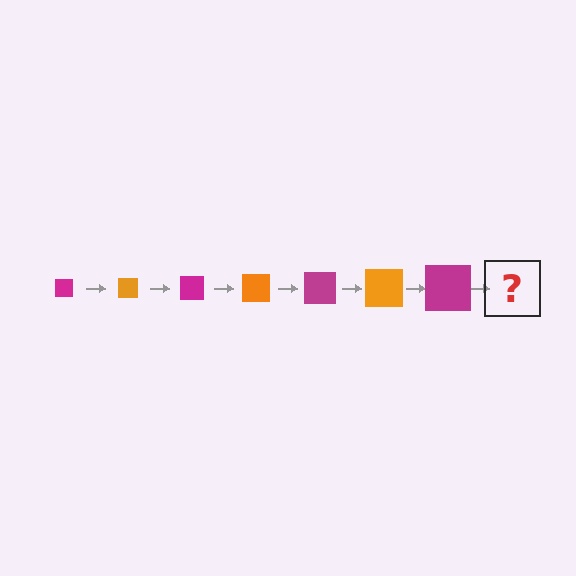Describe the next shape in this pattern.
It should be an orange square, larger than the previous one.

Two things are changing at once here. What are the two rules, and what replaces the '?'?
The two rules are that the square grows larger each step and the color cycles through magenta and orange. The '?' should be an orange square, larger than the previous one.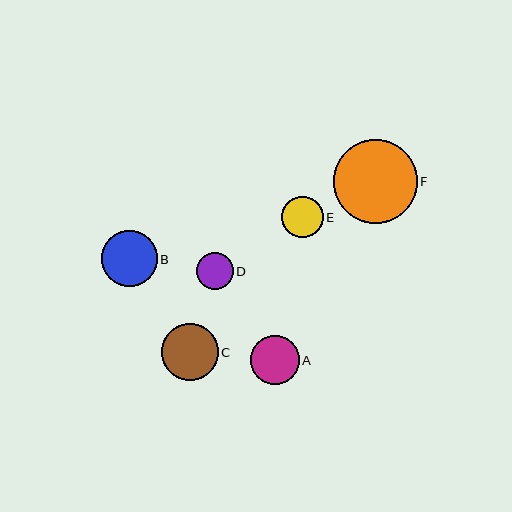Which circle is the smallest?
Circle D is the smallest with a size of approximately 37 pixels.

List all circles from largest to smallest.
From largest to smallest: F, C, B, A, E, D.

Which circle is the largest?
Circle F is the largest with a size of approximately 83 pixels.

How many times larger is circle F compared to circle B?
Circle F is approximately 1.5 times the size of circle B.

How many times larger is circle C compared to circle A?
Circle C is approximately 1.2 times the size of circle A.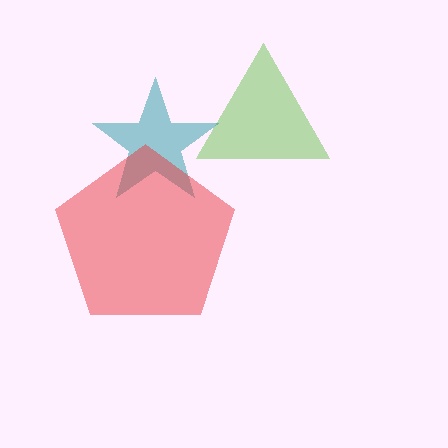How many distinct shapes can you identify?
There are 3 distinct shapes: a lime triangle, a teal star, a red pentagon.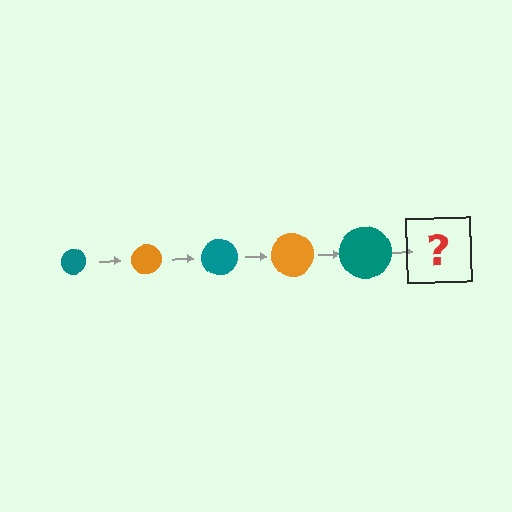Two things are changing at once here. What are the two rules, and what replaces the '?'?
The two rules are that the circle grows larger each step and the color cycles through teal and orange. The '?' should be an orange circle, larger than the previous one.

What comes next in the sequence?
The next element should be an orange circle, larger than the previous one.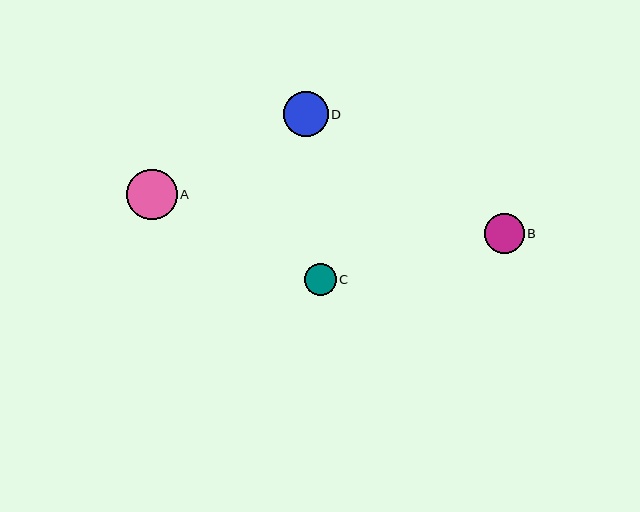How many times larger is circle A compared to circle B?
Circle A is approximately 1.3 times the size of circle B.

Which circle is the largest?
Circle A is the largest with a size of approximately 50 pixels.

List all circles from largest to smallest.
From largest to smallest: A, D, B, C.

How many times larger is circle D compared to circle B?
Circle D is approximately 1.1 times the size of circle B.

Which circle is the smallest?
Circle C is the smallest with a size of approximately 32 pixels.